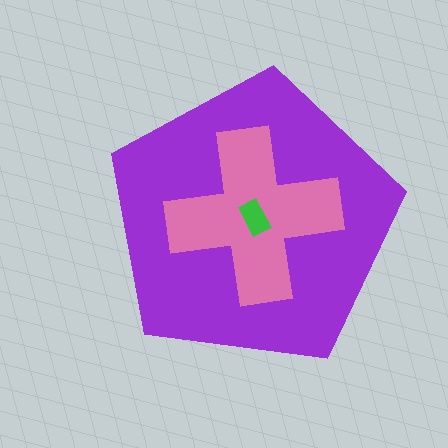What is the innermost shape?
The green rectangle.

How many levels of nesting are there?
3.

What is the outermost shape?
The purple pentagon.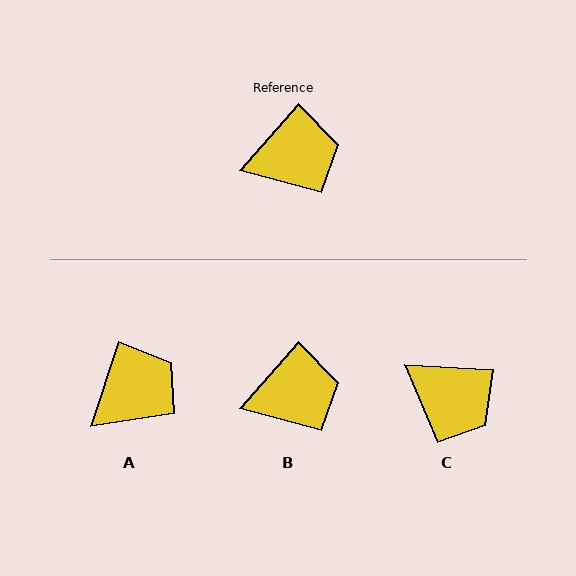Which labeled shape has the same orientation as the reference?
B.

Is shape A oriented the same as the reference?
No, it is off by about 24 degrees.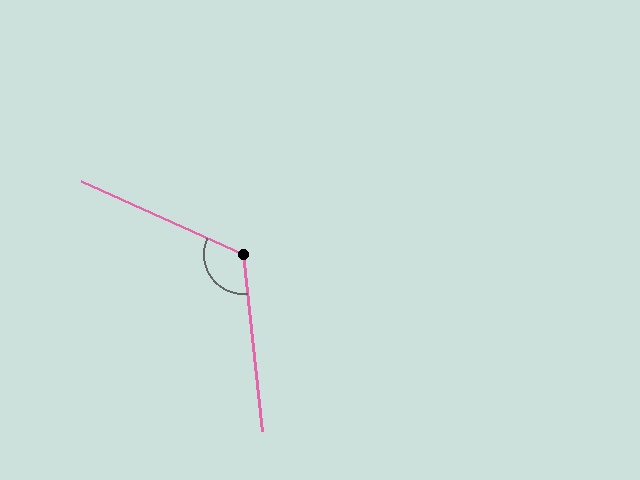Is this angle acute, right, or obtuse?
It is obtuse.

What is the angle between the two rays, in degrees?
Approximately 120 degrees.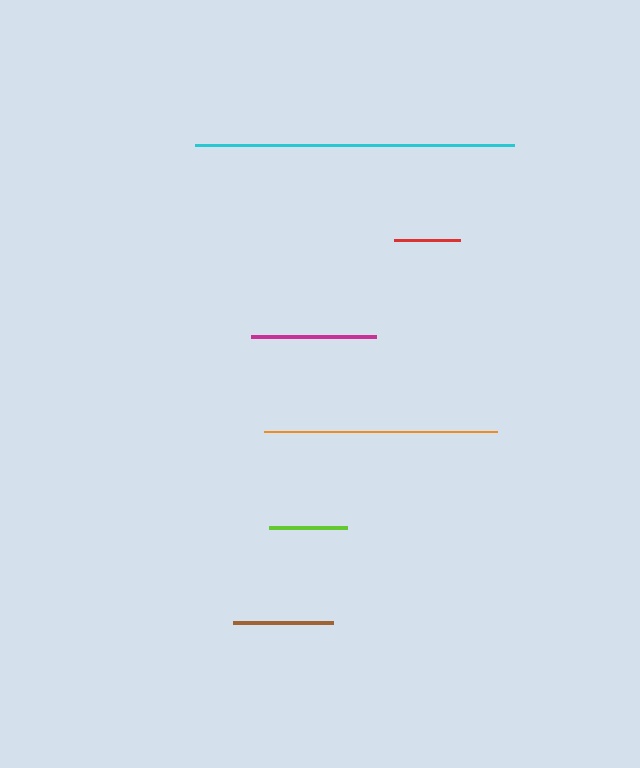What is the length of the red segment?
The red segment is approximately 65 pixels long.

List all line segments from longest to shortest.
From longest to shortest: cyan, orange, magenta, brown, lime, red.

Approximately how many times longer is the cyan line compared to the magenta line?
The cyan line is approximately 2.6 times the length of the magenta line.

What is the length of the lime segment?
The lime segment is approximately 78 pixels long.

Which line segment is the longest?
The cyan line is the longest at approximately 320 pixels.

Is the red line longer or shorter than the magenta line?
The magenta line is longer than the red line.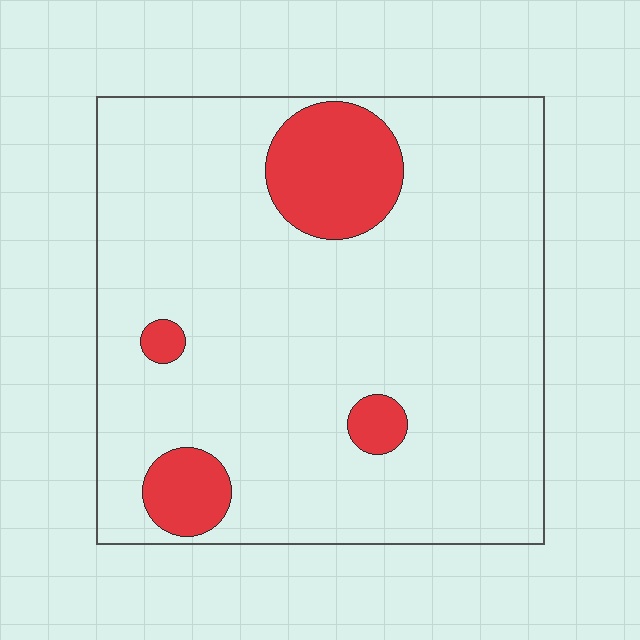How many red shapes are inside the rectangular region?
4.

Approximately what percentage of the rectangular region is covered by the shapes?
Approximately 15%.